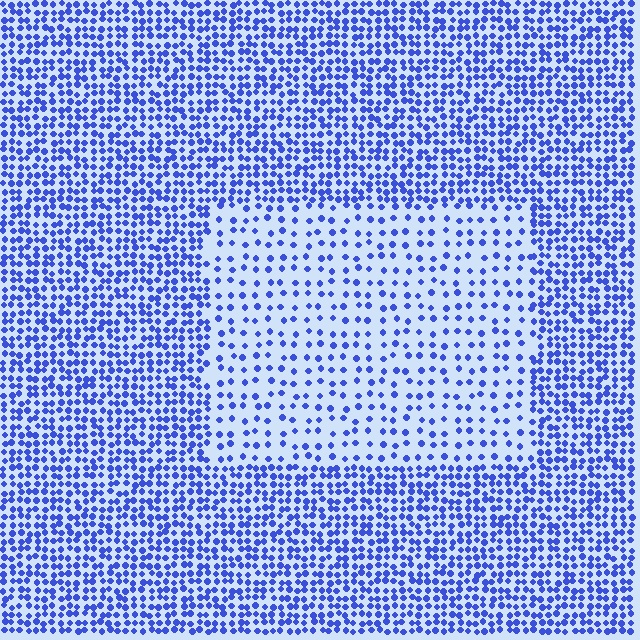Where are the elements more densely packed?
The elements are more densely packed outside the rectangle boundary.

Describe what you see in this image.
The image contains small blue elements arranged at two different densities. A rectangle-shaped region is visible where the elements are less densely packed than the surrounding area.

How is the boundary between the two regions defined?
The boundary is defined by a change in element density (approximately 2.4x ratio). All elements are the same color, size, and shape.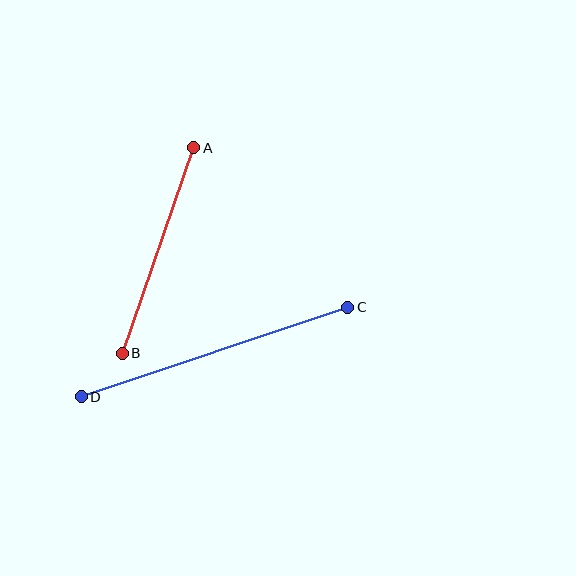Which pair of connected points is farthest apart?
Points C and D are farthest apart.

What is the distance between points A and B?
The distance is approximately 217 pixels.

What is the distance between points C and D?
The distance is approximately 281 pixels.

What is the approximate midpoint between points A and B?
The midpoint is at approximately (158, 251) pixels.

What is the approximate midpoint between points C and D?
The midpoint is at approximately (214, 352) pixels.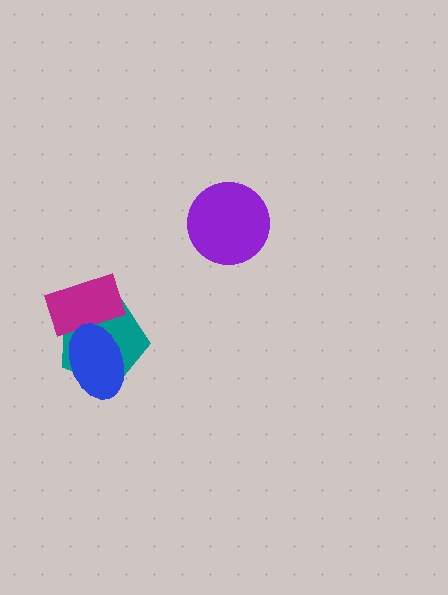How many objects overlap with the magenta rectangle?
2 objects overlap with the magenta rectangle.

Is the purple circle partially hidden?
No, no other shape covers it.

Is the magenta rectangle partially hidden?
Yes, it is partially covered by another shape.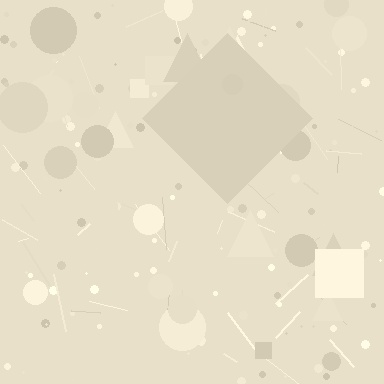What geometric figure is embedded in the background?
A diamond is embedded in the background.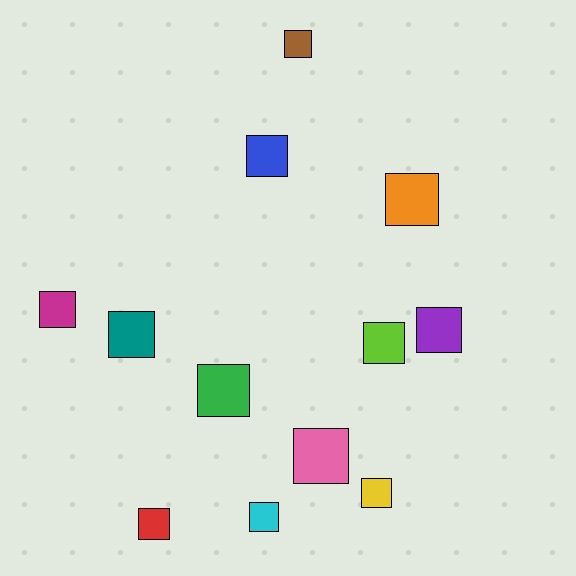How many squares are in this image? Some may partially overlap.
There are 12 squares.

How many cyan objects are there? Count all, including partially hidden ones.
There is 1 cyan object.